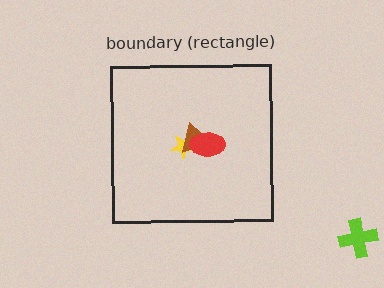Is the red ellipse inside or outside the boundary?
Inside.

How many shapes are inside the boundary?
3 inside, 1 outside.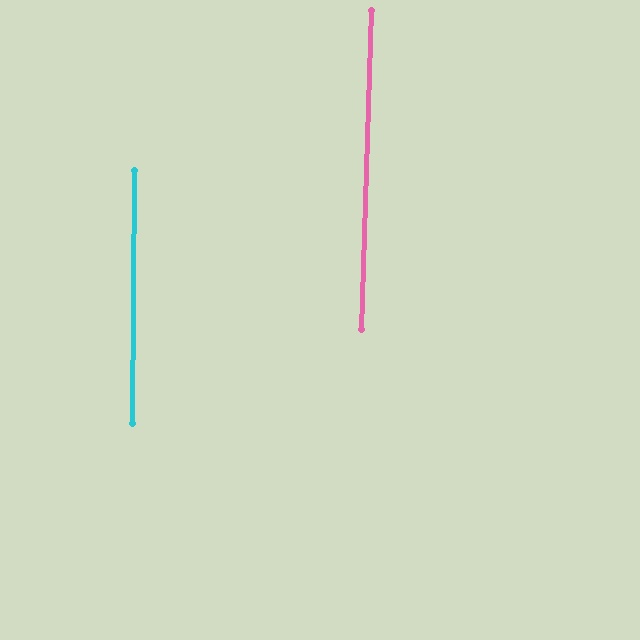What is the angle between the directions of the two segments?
Approximately 1 degree.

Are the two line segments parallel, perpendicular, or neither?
Parallel — their directions differ by only 1.4°.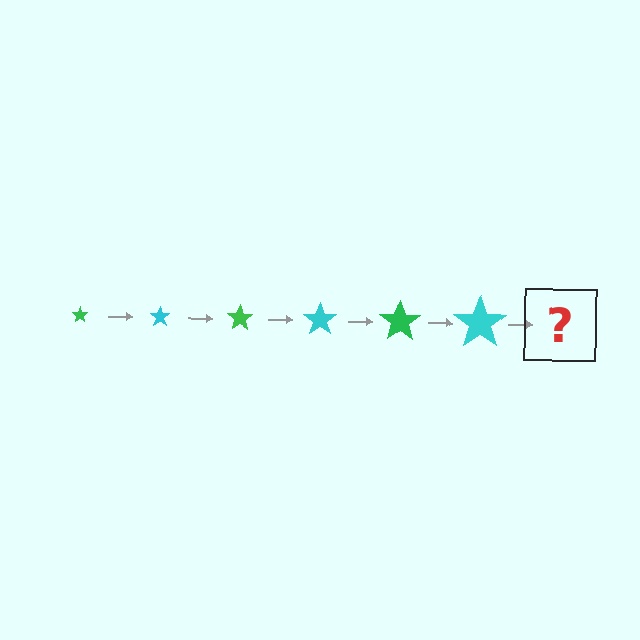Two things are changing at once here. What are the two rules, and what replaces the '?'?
The two rules are that the star grows larger each step and the color cycles through green and cyan. The '?' should be a green star, larger than the previous one.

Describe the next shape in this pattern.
It should be a green star, larger than the previous one.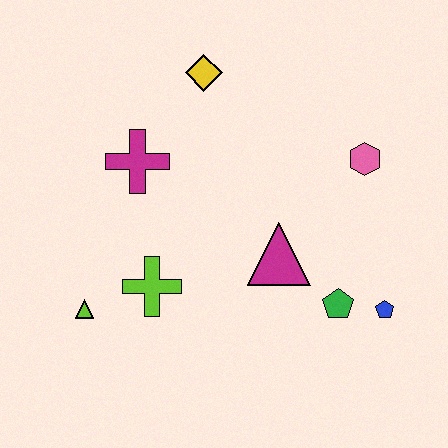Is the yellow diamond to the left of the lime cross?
No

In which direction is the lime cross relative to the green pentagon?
The lime cross is to the left of the green pentagon.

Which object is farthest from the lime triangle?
The pink hexagon is farthest from the lime triangle.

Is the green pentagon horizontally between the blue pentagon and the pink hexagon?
No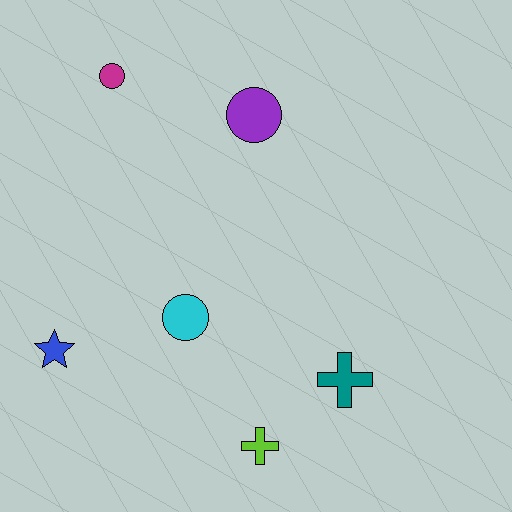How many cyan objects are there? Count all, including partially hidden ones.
There is 1 cyan object.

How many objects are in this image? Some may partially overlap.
There are 6 objects.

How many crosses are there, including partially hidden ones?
There are 2 crosses.